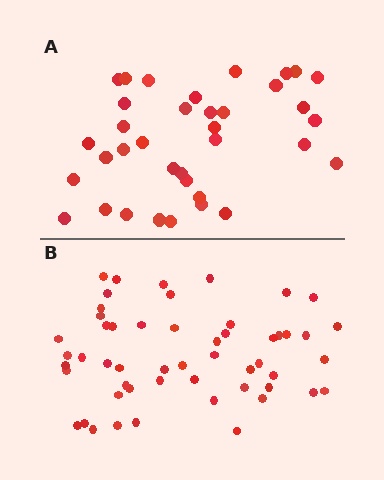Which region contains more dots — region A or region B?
Region B (the bottom region) has more dots.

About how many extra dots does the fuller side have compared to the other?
Region B has approximately 15 more dots than region A.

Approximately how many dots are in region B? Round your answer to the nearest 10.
About 50 dots. (The exact count is 53, which rounds to 50.)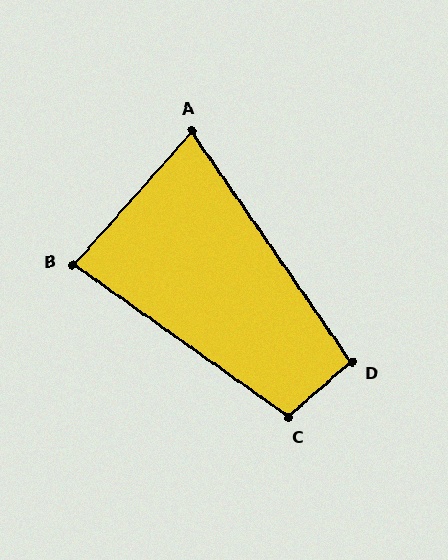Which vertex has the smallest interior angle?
A, at approximately 77 degrees.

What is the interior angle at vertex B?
Approximately 83 degrees (acute).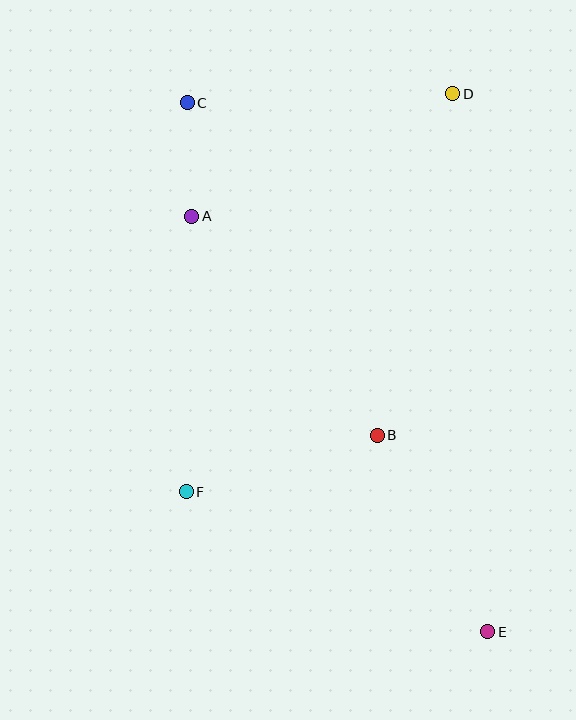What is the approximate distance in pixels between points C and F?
The distance between C and F is approximately 389 pixels.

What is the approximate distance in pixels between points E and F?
The distance between E and F is approximately 332 pixels.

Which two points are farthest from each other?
Points C and E are farthest from each other.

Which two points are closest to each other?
Points A and C are closest to each other.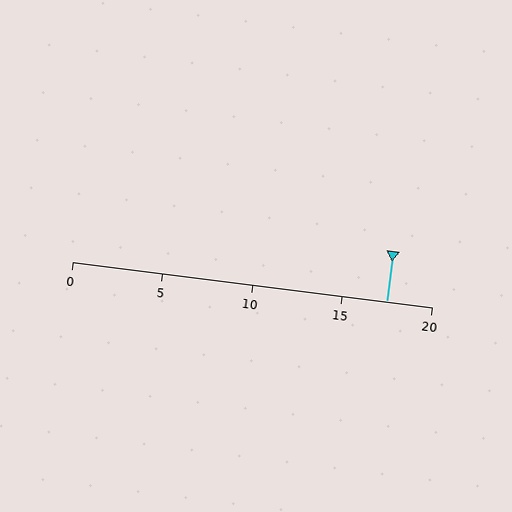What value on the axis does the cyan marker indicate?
The marker indicates approximately 17.5.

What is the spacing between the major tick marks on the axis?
The major ticks are spaced 5 apart.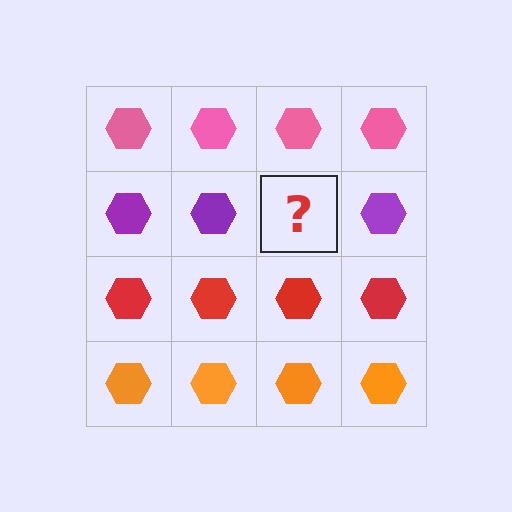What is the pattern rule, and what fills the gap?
The rule is that each row has a consistent color. The gap should be filled with a purple hexagon.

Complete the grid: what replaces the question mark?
The question mark should be replaced with a purple hexagon.